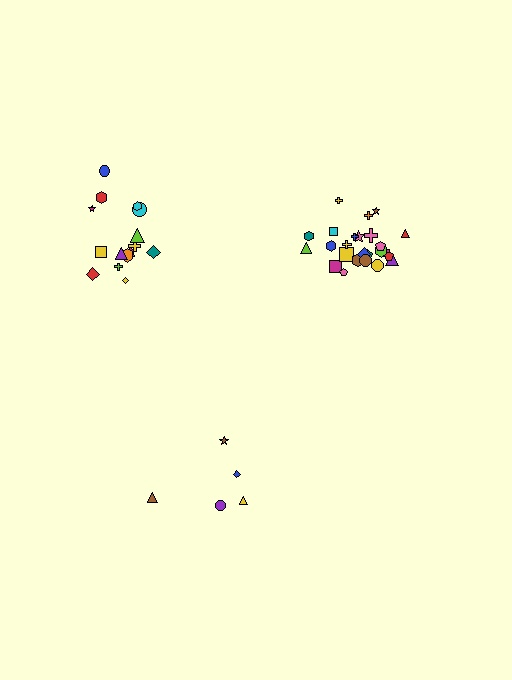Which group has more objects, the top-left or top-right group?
The top-right group.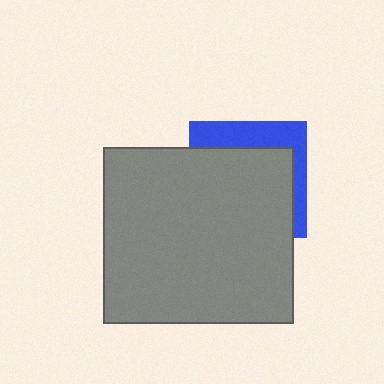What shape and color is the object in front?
The object in front is a gray rectangle.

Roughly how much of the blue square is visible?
A small part of it is visible (roughly 32%).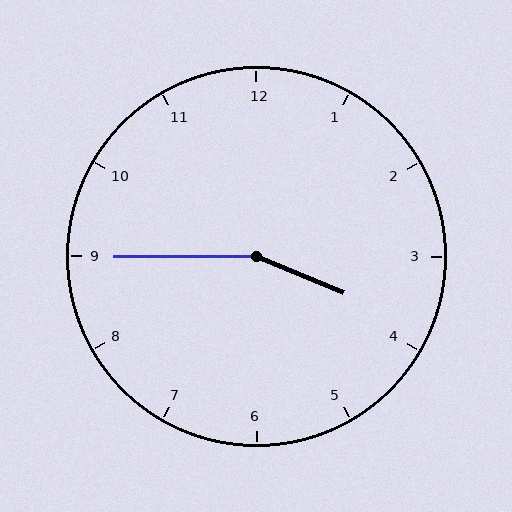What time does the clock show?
3:45.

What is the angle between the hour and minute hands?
Approximately 158 degrees.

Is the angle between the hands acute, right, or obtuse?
It is obtuse.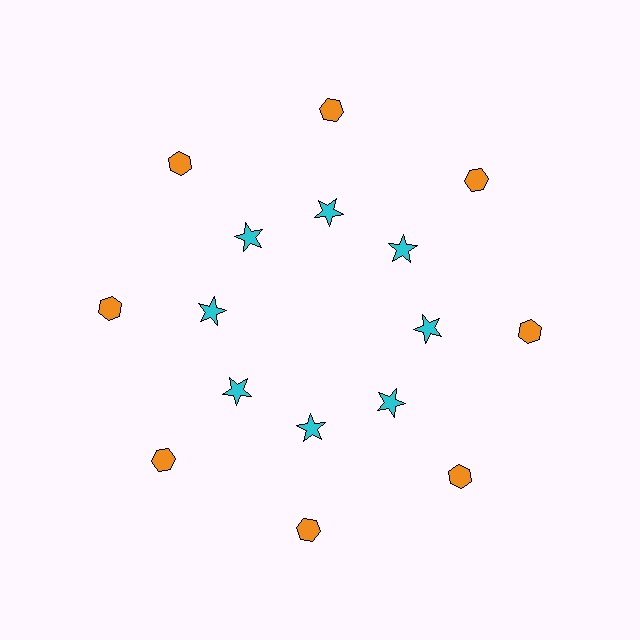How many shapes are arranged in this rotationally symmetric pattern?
There are 16 shapes, arranged in 8 groups of 2.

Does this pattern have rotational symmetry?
Yes, this pattern has 8-fold rotational symmetry. It looks the same after rotating 45 degrees around the center.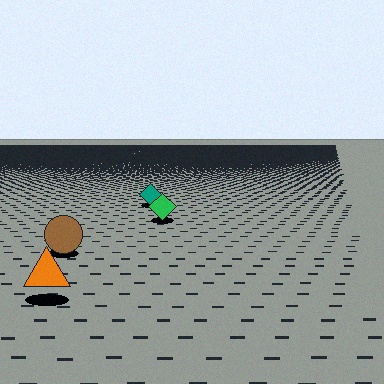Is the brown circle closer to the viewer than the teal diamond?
Yes. The brown circle is closer — you can tell from the texture gradient: the ground texture is coarser near it.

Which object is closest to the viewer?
The orange triangle is closest. The texture marks near it are larger and more spread out.